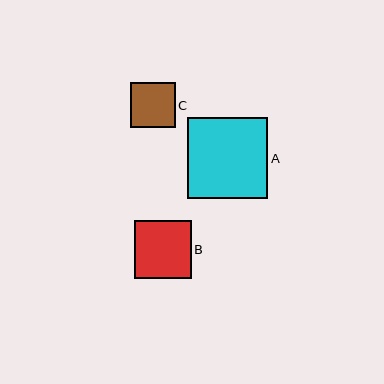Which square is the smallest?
Square C is the smallest with a size of approximately 45 pixels.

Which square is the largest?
Square A is the largest with a size of approximately 81 pixels.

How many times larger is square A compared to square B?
Square A is approximately 1.4 times the size of square B.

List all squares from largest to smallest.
From largest to smallest: A, B, C.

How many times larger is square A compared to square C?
Square A is approximately 1.8 times the size of square C.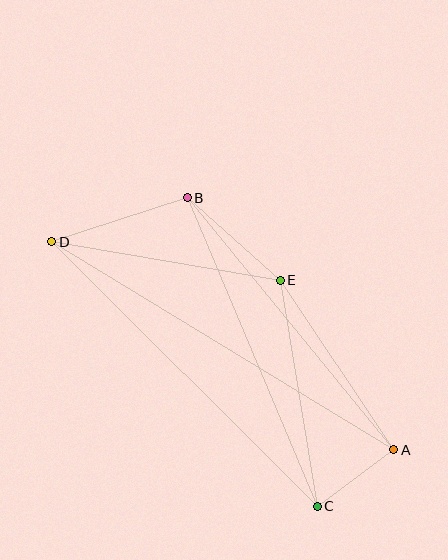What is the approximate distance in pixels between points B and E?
The distance between B and E is approximately 124 pixels.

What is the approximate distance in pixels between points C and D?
The distance between C and D is approximately 375 pixels.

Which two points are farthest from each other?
Points A and D are farthest from each other.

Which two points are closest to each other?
Points A and C are closest to each other.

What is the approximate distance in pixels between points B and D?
The distance between B and D is approximately 142 pixels.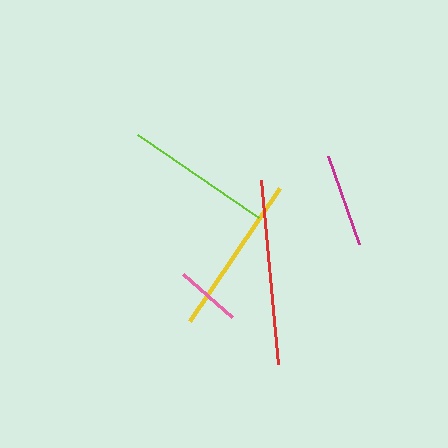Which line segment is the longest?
The red line is the longest at approximately 185 pixels.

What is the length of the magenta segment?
The magenta segment is approximately 93 pixels long.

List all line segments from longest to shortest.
From longest to shortest: red, yellow, lime, magenta, pink.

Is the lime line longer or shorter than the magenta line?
The lime line is longer than the magenta line.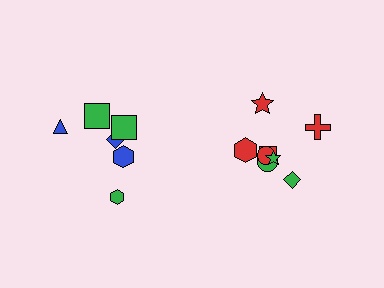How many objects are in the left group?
There are 6 objects.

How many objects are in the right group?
There are 8 objects.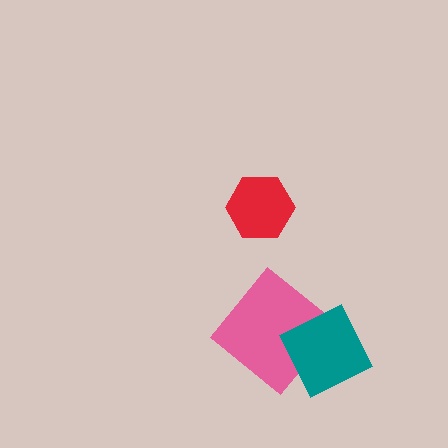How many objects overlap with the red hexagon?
0 objects overlap with the red hexagon.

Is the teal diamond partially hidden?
No, no other shape covers it.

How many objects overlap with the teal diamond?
1 object overlaps with the teal diamond.